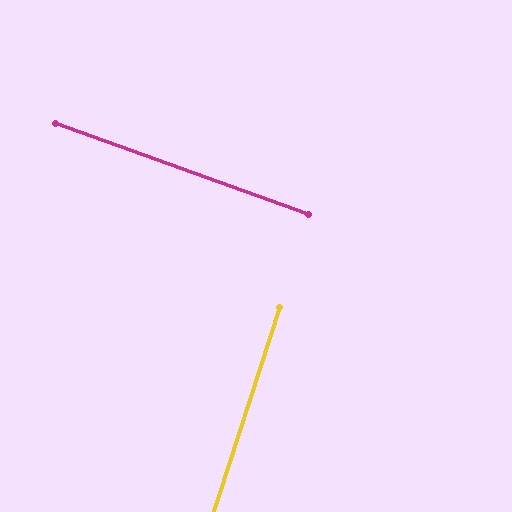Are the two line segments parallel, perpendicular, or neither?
Perpendicular — they meet at approximately 88°.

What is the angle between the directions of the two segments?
Approximately 88 degrees.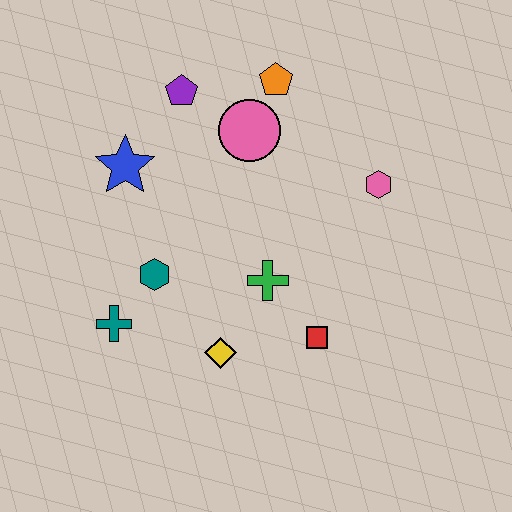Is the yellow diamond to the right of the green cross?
No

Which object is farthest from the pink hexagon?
The teal cross is farthest from the pink hexagon.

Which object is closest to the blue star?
The purple pentagon is closest to the blue star.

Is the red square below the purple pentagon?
Yes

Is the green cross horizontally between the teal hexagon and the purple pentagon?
No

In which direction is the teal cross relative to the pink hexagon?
The teal cross is to the left of the pink hexagon.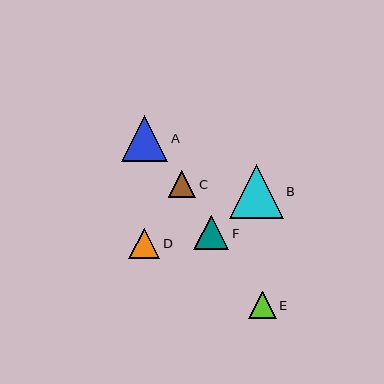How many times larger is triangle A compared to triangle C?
Triangle A is approximately 1.7 times the size of triangle C.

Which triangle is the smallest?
Triangle C is the smallest with a size of approximately 27 pixels.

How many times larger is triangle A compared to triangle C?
Triangle A is approximately 1.7 times the size of triangle C.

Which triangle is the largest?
Triangle B is the largest with a size of approximately 53 pixels.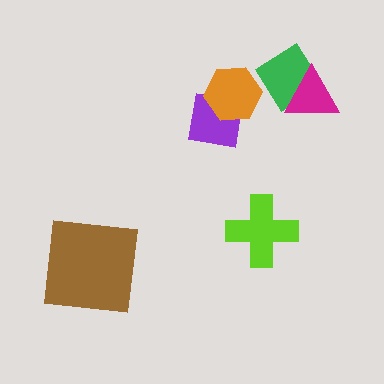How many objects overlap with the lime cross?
0 objects overlap with the lime cross.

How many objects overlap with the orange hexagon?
1 object overlaps with the orange hexagon.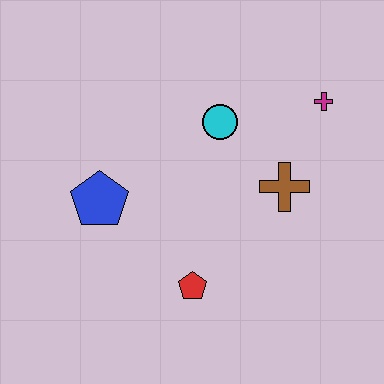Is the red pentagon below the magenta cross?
Yes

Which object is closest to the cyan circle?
The brown cross is closest to the cyan circle.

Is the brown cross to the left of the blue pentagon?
No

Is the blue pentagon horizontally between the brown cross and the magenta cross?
No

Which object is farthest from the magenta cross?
The blue pentagon is farthest from the magenta cross.